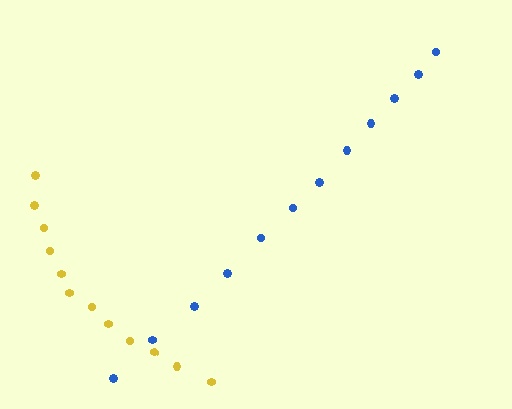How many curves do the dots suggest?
There are 2 distinct paths.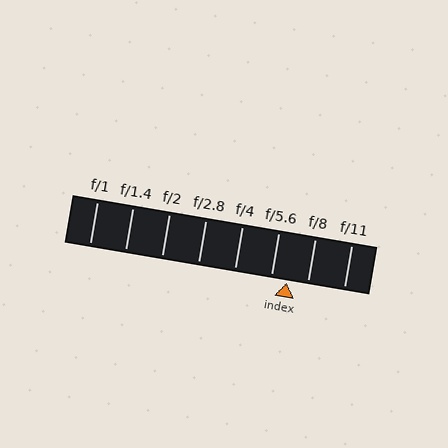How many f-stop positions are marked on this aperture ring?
There are 8 f-stop positions marked.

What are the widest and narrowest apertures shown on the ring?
The widest aperture shown is f/1 and the narrowest is f/11.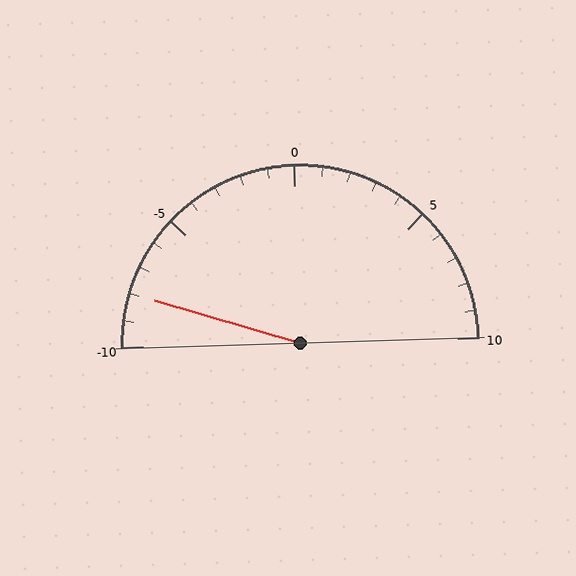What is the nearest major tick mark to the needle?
The nearest major tick mark is -10.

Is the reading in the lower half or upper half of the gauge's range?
The reading is in the lower half of the range (-10 to 10).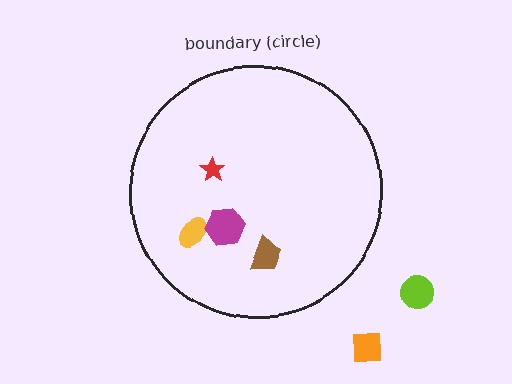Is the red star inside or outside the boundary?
Inside.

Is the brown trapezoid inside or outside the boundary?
Inside.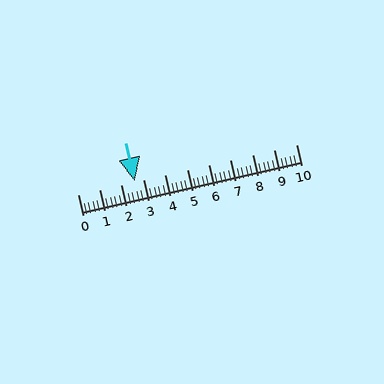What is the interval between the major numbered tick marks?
The major tick marks are spaced 1 units apart.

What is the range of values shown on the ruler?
The ruler shows values from 0 to 10.